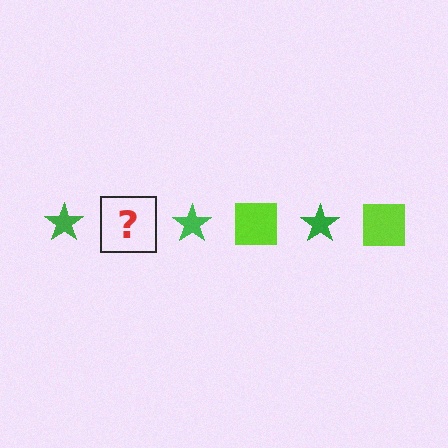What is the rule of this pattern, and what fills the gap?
The rule is that the pattern alternates between green star and lime square. The gap should be filled with a lime square.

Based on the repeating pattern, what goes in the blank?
The blank should be a lime square.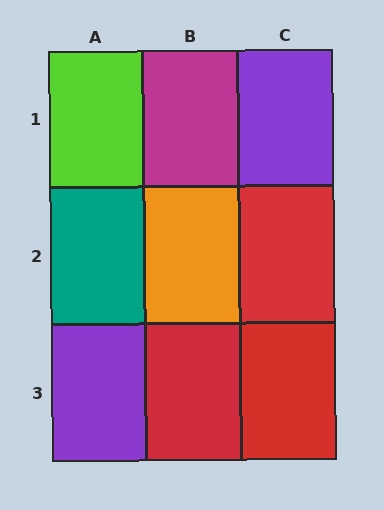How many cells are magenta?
1 cell is magenta.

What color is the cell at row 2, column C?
Red.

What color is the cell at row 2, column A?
Teal.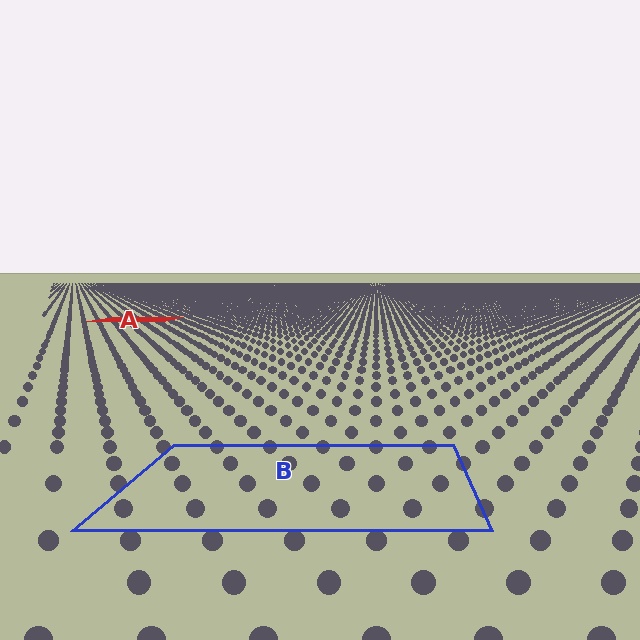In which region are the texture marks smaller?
The texture marks are smaller in region A, because it is farther away.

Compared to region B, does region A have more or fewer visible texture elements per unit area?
Region A has more texture elements per unit area — they are packed more densely because it is farther away.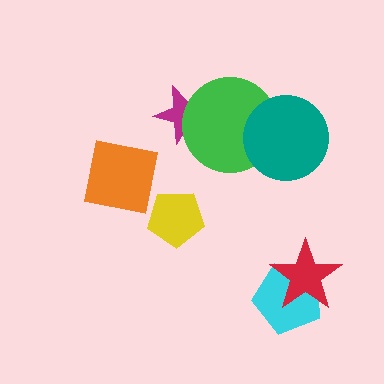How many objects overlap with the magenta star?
1 object overlaps with the magenta star.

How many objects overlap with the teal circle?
1 object overlaps with the teal circle.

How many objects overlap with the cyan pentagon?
1 object overlaps with the cyan pentagon.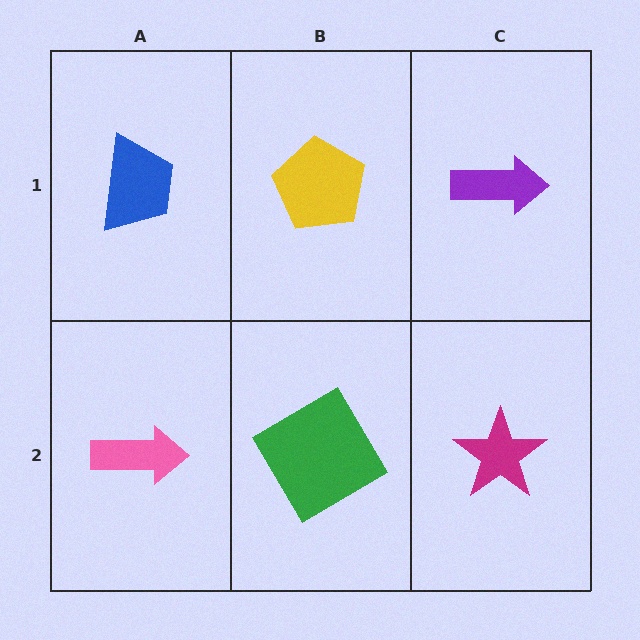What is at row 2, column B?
A green diamond.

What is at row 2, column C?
A magenta star.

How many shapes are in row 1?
3 shapes.